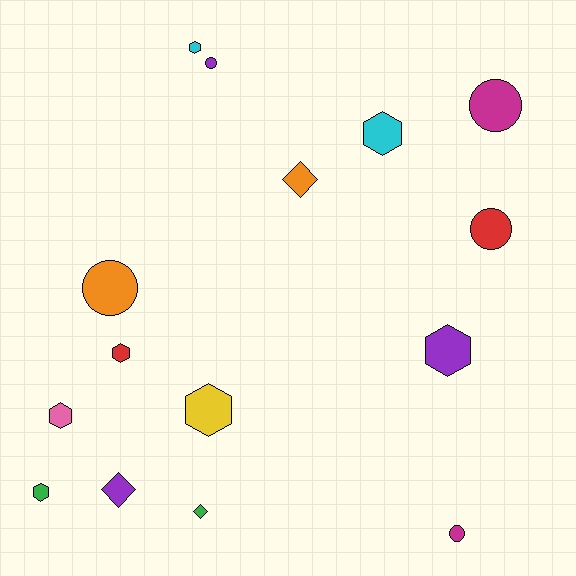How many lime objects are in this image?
There are no lime objects.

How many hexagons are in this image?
There are 7 hexagons.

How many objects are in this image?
There are 15 objects.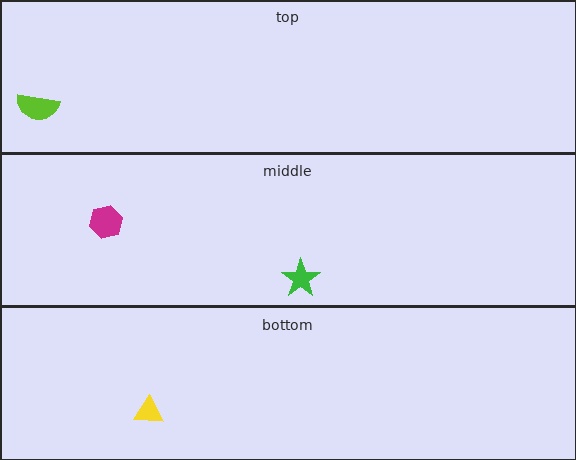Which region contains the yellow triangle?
The bottom region.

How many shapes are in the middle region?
2.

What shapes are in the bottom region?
The yellow triangle.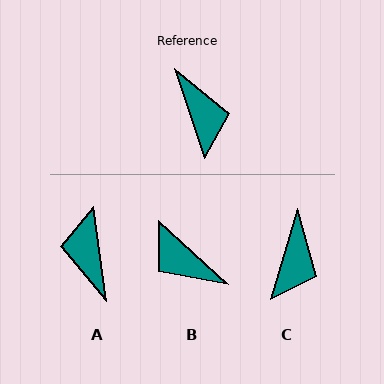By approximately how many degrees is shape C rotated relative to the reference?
Approximately 34 degrees clockwise.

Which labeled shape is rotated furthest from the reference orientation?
A, about 169 degrees away.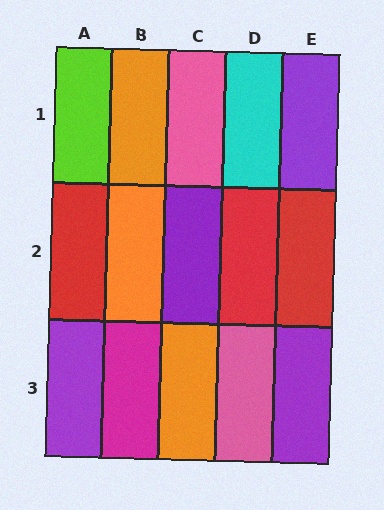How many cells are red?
3 cells are red.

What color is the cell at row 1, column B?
Orange.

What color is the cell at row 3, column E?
Purple.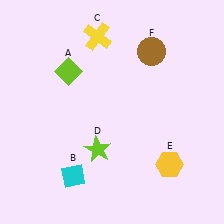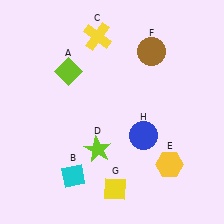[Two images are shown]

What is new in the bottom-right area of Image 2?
A blue circle (H) was added in the bottom-right area of Image 2.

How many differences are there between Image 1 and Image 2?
There are 2 differences between the two images.